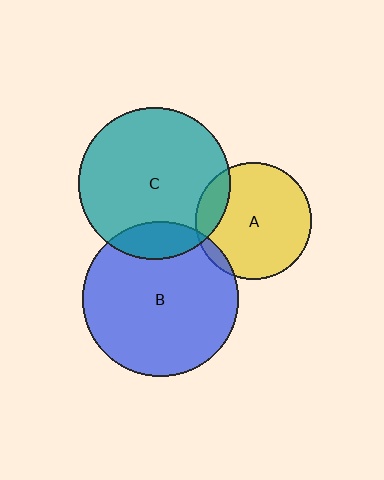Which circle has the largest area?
Circle B (blue).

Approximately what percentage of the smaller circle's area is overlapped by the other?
Approximately 15%.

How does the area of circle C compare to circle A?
Approximately 1.7 times.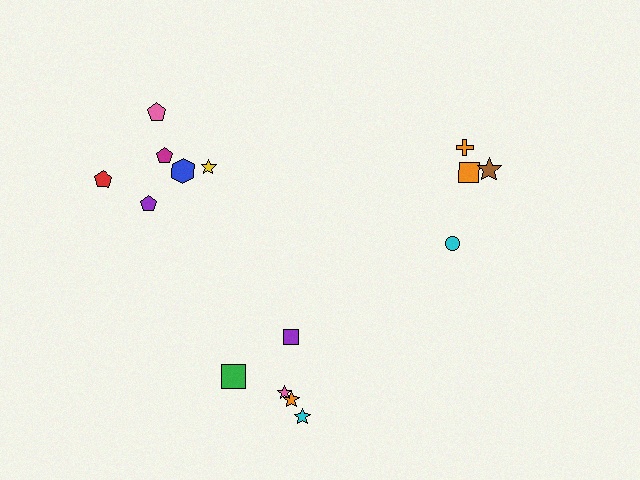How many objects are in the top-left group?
There are 6 objects.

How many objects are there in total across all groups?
There are 15 objects.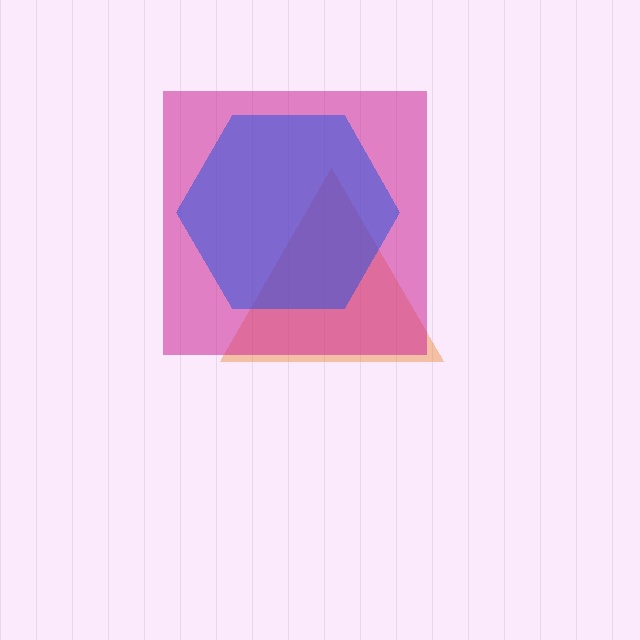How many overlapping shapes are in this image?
There are 3 overlapping shapes in the image.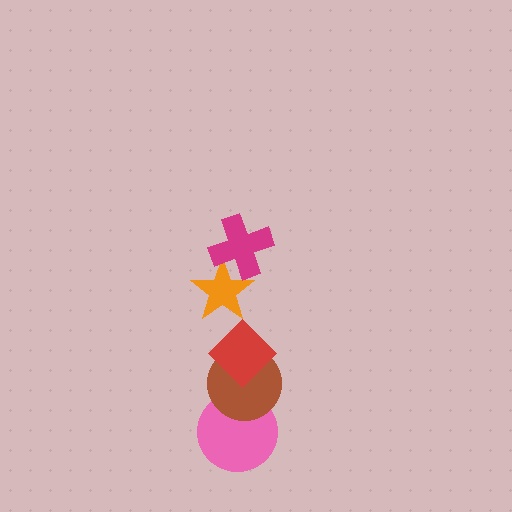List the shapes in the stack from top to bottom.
From top to bottom: the magenta cross, the orange star, the red diamond, the brown circle, the pink circle.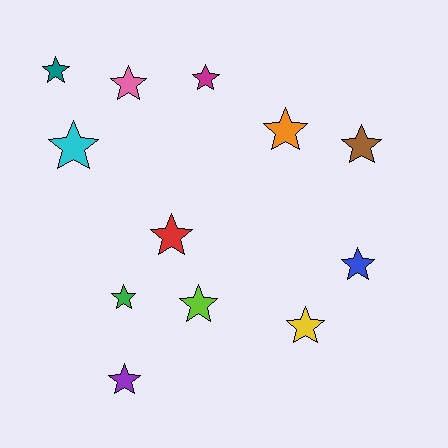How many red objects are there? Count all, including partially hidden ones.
There is 1 red object.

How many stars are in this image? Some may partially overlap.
There are 12 stars.